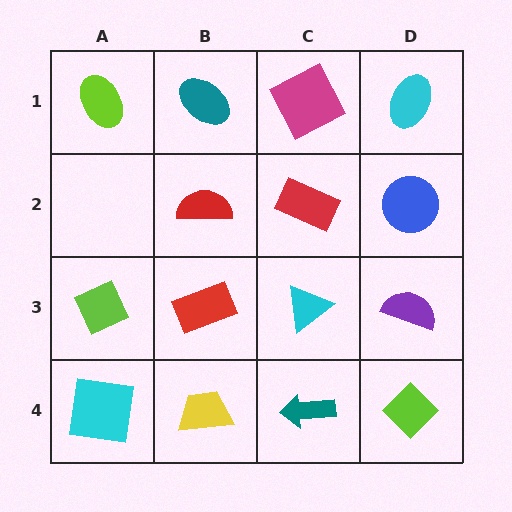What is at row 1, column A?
A lime ellipse.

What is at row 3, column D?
A purple semicircle.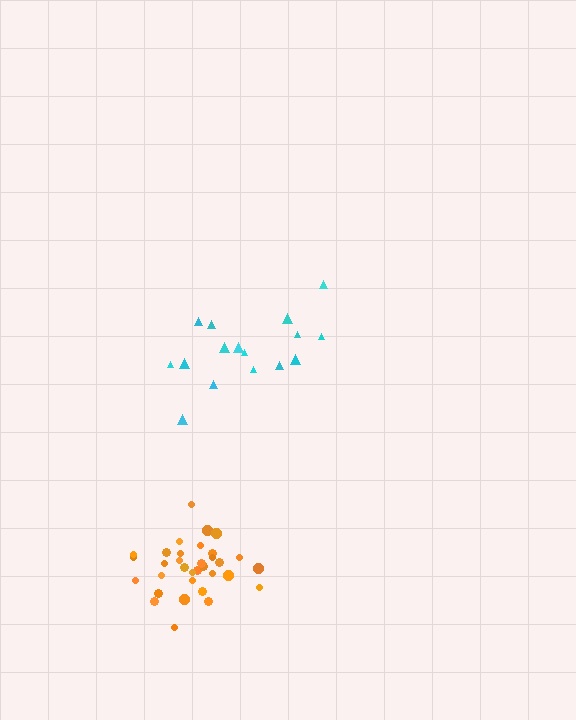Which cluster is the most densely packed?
Orange.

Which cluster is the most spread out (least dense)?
Cyan.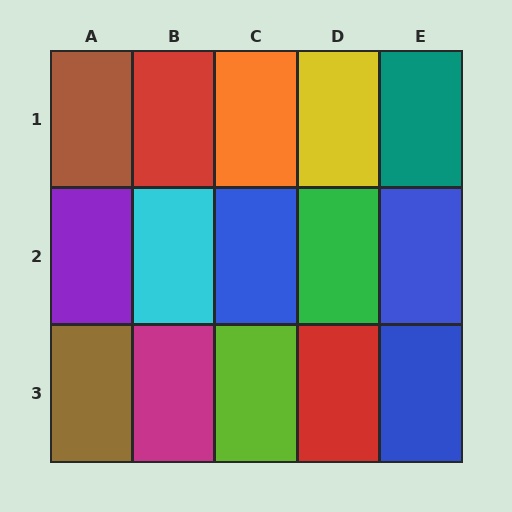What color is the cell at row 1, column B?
Red.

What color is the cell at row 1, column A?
Brown.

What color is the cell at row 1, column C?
Orange.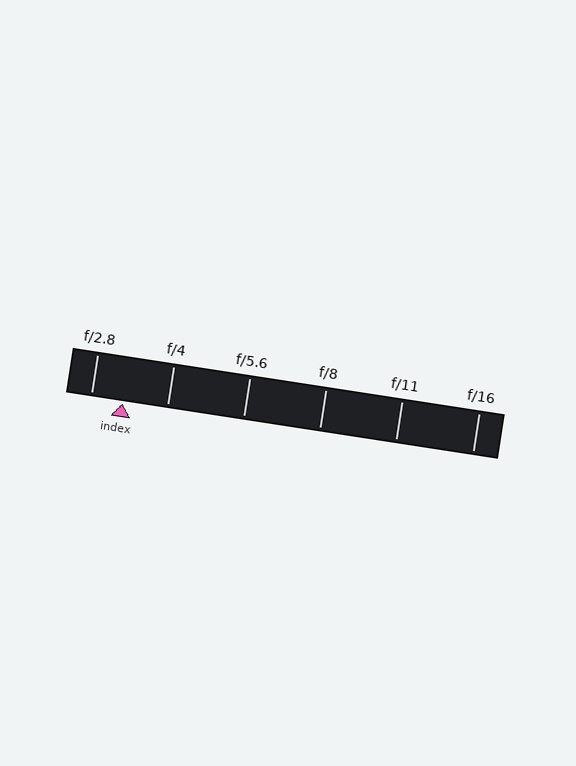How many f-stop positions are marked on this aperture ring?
There are 6 f-stop positions marked.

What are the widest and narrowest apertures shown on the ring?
The widest aperture shown is f/2.8 and the narrowest is f/16.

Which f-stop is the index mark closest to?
The index mark is closest to f/2.8.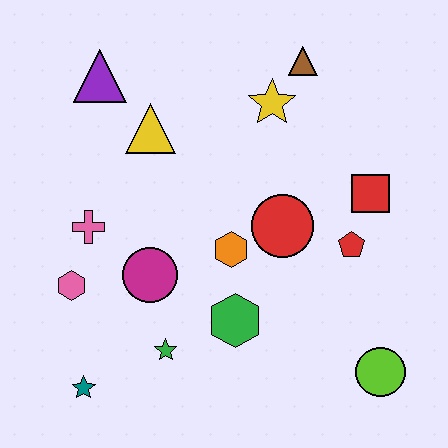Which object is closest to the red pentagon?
The red square is closest to the red pentagon.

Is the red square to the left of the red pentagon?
No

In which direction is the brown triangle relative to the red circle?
The brown triangle is above the red circle.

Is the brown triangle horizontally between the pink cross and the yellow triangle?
No